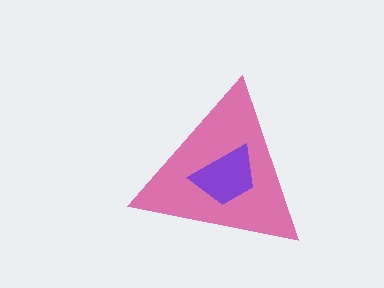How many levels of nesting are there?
2.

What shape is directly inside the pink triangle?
The purple trapezoid.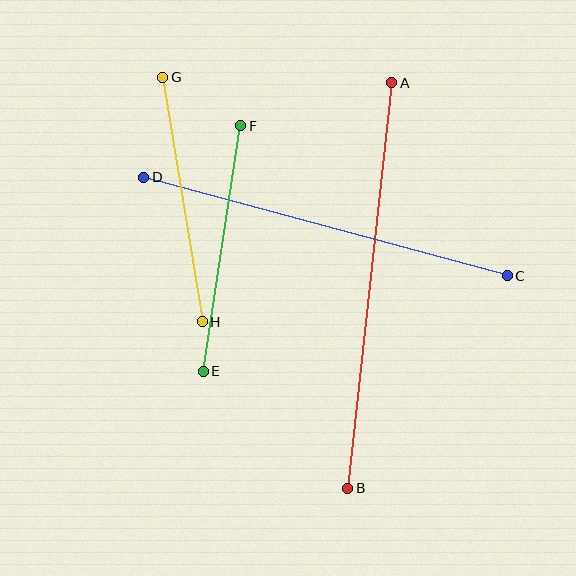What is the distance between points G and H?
The distance is approximately 247 pixels.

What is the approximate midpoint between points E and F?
The midpoint is at approximately (222, 249) pixels.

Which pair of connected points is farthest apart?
Points A and B are farthest apart.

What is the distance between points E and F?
The distance is approximately 248 pixels.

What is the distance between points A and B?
The distance is approximately 408 pixels.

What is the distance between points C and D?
The distance is approximately 377 pixels.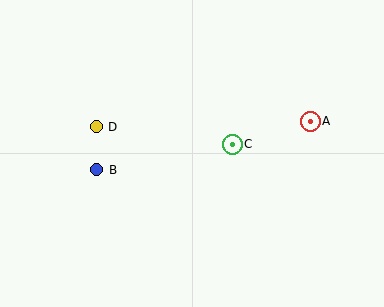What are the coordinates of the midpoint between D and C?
The midpoint between D and C is at (164, 135).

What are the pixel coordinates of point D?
Point D is at (96, 127).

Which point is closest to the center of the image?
Point C at (232, 144) is closest to the center.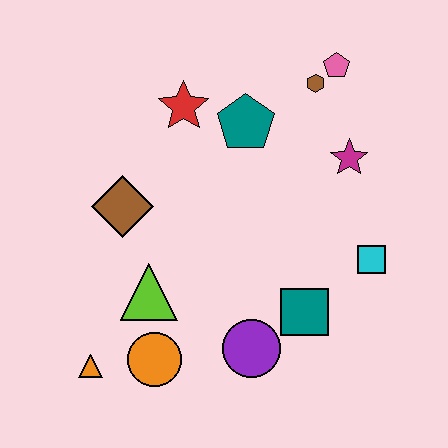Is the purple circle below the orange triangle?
No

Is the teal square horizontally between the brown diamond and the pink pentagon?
Yes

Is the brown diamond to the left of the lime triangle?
Yes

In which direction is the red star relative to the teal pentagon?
The red star is to the left of the teal pentagon.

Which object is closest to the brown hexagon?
The pink pentagon is closest to the brown hexagon.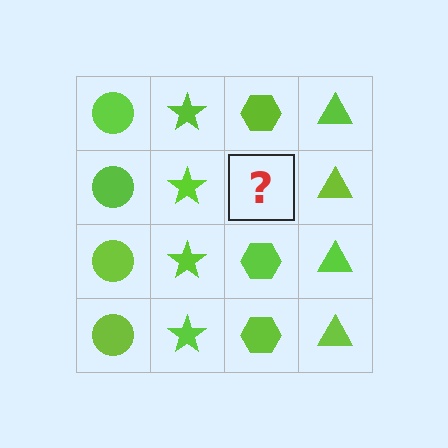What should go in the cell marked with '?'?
The missing cell should contain a lime hexagon.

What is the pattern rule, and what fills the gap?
The rule is that each column has a consistent shape. The gap should be filled with a lime hexagon.